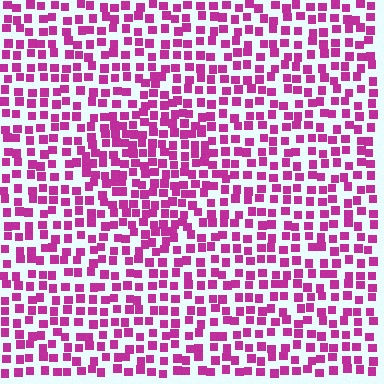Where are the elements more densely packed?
The elements are more densely packed inside the diamond boundary.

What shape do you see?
I see a diamond.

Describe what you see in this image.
The image contains small magenta elements arranged at two different densities. A diamond-shaped region is visible where the elements are more densely packed than the surrounding area.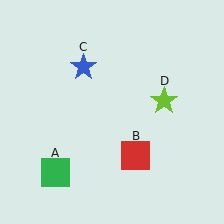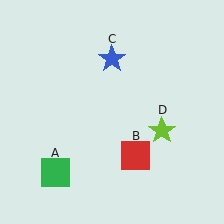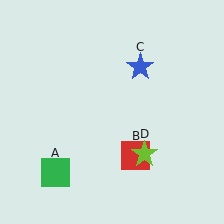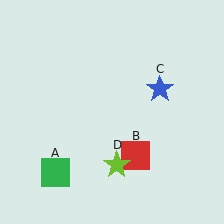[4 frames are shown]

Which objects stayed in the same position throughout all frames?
Green square (object A) and red square (object B) remained stationary.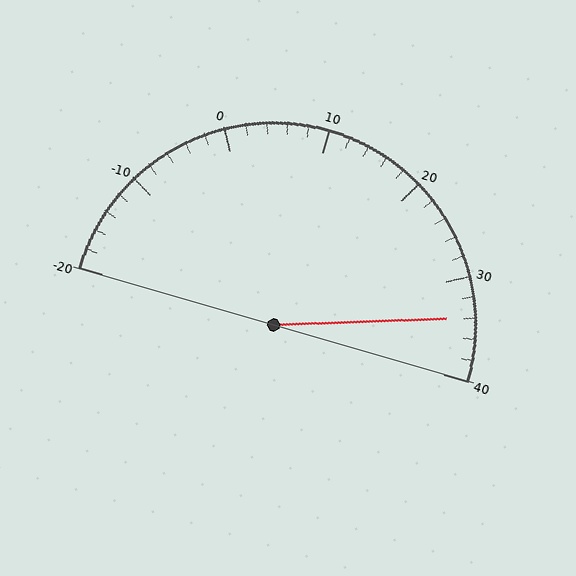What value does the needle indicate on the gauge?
The needle indicates approximately 34.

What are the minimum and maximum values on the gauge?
The gauge ranges from -20 to 40.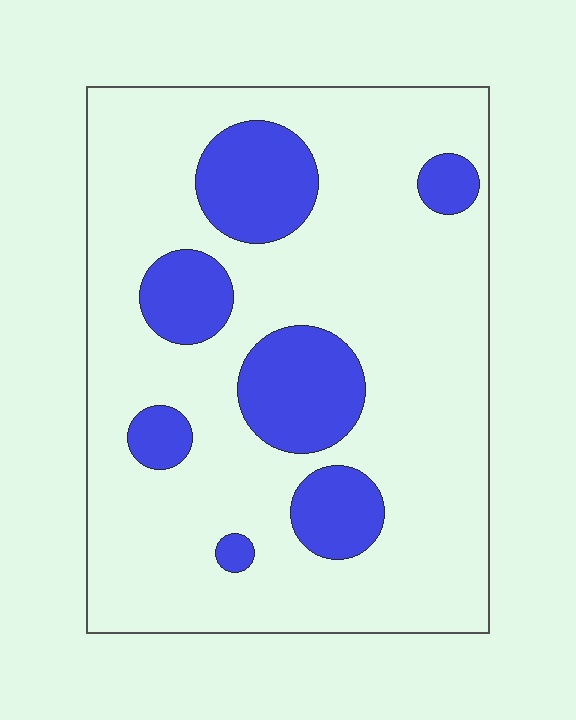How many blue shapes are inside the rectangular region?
7.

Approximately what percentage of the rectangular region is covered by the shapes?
Approximately 20%.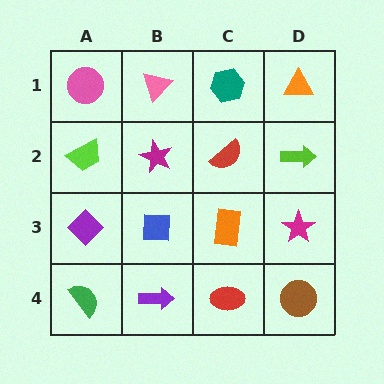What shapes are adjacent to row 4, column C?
An orange rectangle (row 3, column C), a purple arrow (row 4, column B), a brown circle (row 4, column D).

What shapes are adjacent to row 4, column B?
A blue square (row 3, column B), a green semicircle (row 4, column A), a red ellipse (row 4, column C).